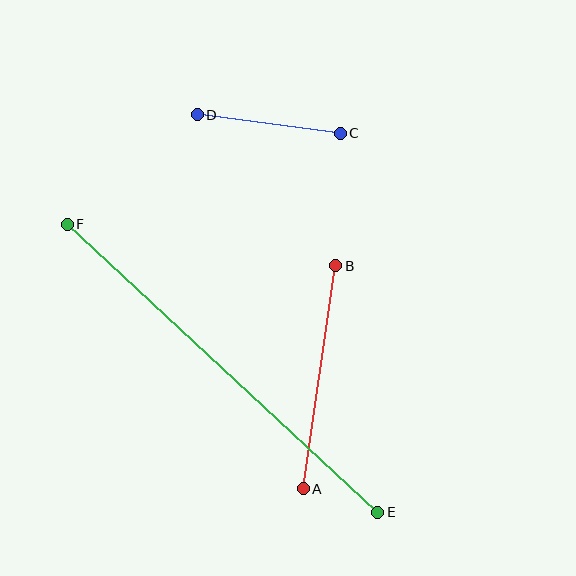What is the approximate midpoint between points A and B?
The midpoint is at approximately (320, 377) pixels.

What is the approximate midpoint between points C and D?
The midpoint is at approximately (269, 124) pixels.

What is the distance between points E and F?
The distance is approximately 423 pixels.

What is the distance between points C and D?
The distance is approximately 144 pixels.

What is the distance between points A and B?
The distance is approximately 225 pixels.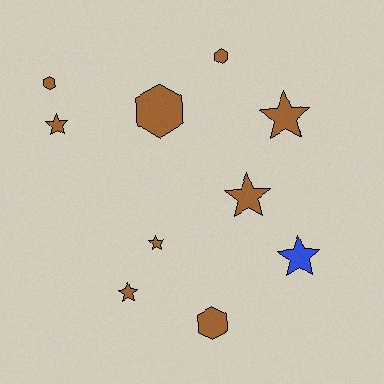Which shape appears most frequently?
Star, with 6 objects.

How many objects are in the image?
There are 10 objects.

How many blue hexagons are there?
There are no blue hexagons.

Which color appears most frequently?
Brown, with 9 objects.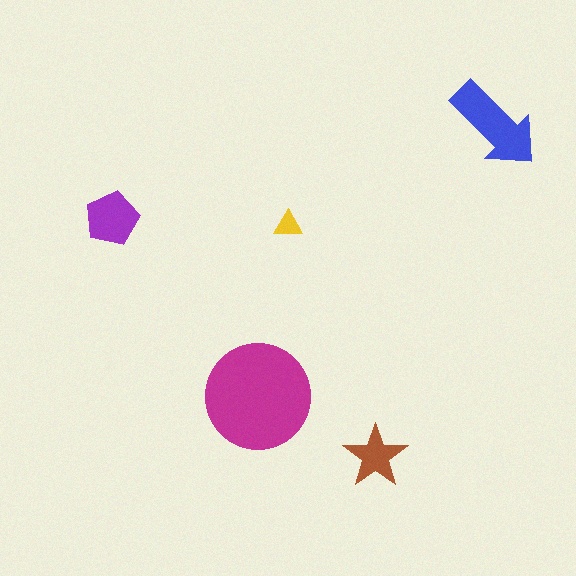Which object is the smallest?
The yellow triangle.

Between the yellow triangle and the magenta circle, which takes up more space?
The magenta circle.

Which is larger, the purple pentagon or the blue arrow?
The blue arrow.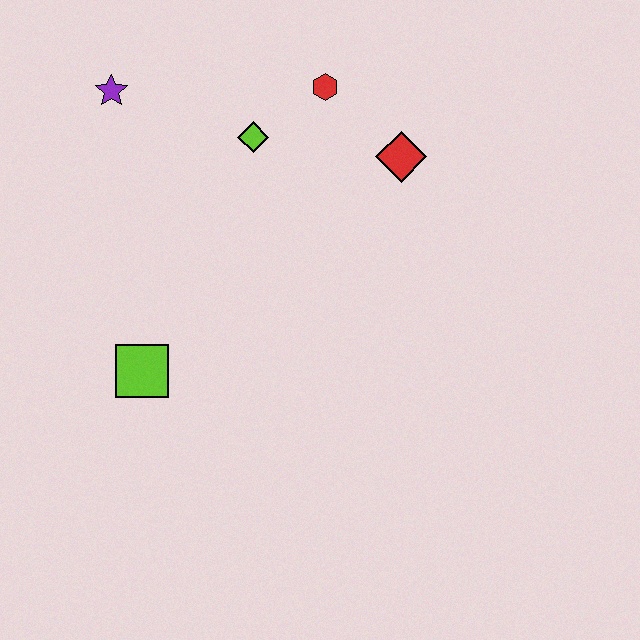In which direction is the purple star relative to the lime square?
The purple star is above the lime square.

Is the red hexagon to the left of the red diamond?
Yes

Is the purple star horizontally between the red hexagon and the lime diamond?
No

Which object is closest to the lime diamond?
The red hexagon is closest to the lime diamond.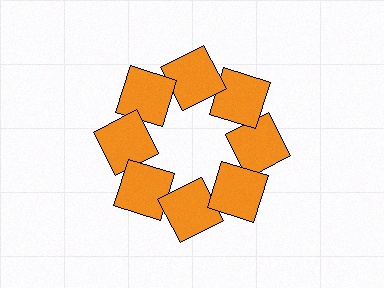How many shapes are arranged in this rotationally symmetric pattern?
There are 8 shapes, arranged in 8 groups of 1.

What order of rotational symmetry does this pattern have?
This pattern has 8-fold rotational symmetry.